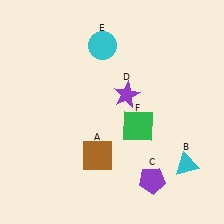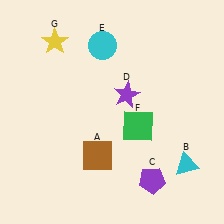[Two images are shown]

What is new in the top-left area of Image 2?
A yellow star (G) was added in the top-left area of Image 2.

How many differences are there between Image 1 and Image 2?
There is 1 difference between the two images.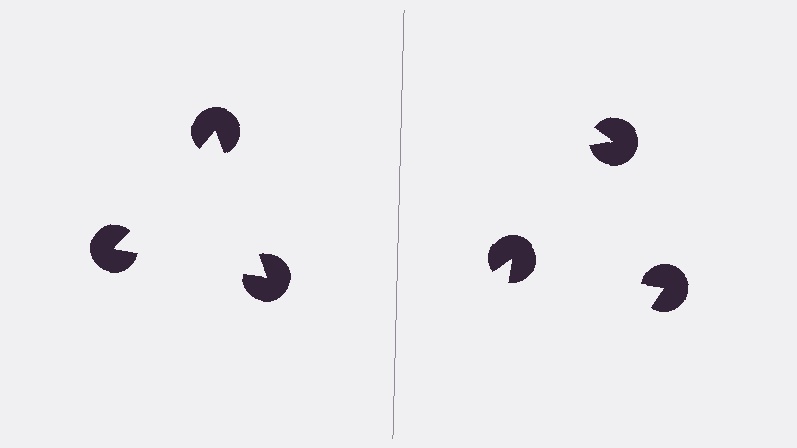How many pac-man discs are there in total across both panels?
6 — 3 on each side.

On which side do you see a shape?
An illusory triangle appears on the left side. On the right side the wedge cuts are rotated, so no coherent shape forms.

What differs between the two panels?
The pac-man discs are positioned identically on both sides; only the wedge orientations differ. On the left they align to a triangle; on the right they are misaligned.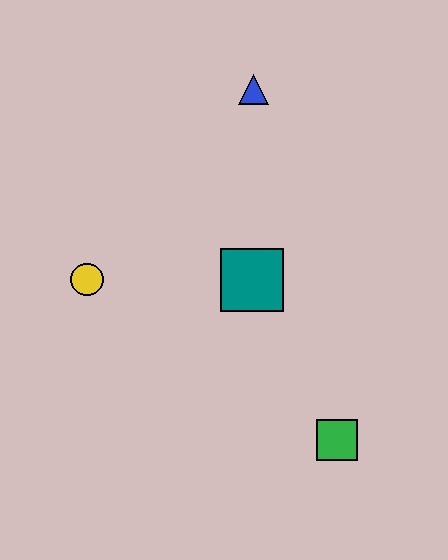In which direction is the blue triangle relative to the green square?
The blue triangle is above the green square.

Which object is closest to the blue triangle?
The teal square is closest to the blue triangle.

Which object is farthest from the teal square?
The blue triangle is farthest from the teal square.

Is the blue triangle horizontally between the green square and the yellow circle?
Yes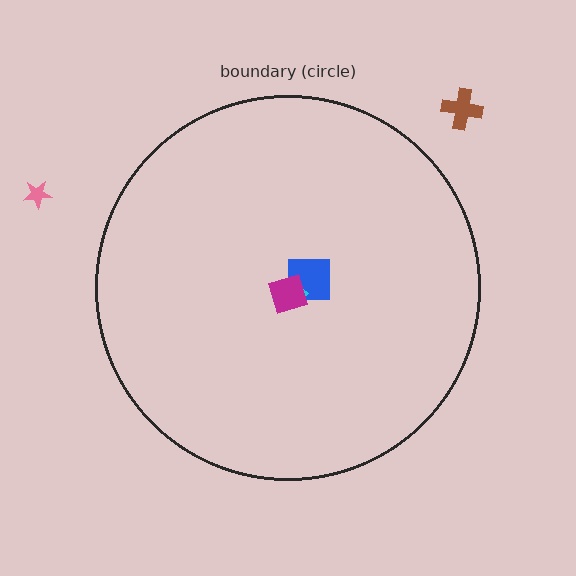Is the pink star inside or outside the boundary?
Outside.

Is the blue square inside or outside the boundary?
Inside.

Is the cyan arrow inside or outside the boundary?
Inside.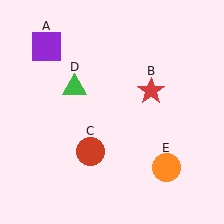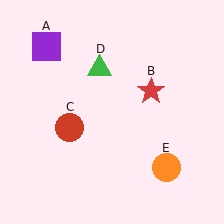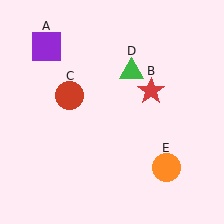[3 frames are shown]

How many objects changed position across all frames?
2 objects changed position: red circle (object C), green triangle (object D).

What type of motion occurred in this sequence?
The red circle (object C), green triangle (object D) rotated clockwise around the center of the scene.